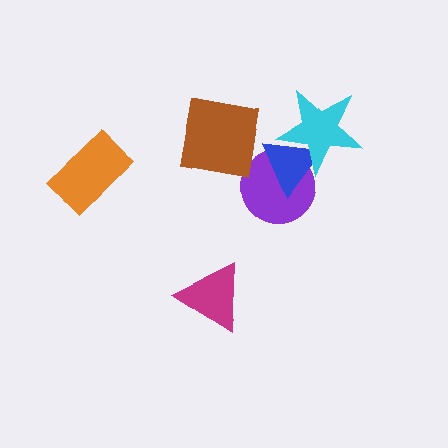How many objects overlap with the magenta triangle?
0 objects overlap with the magenta triangle.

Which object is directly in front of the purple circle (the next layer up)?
The blue triangle is directly in front of the purple circle.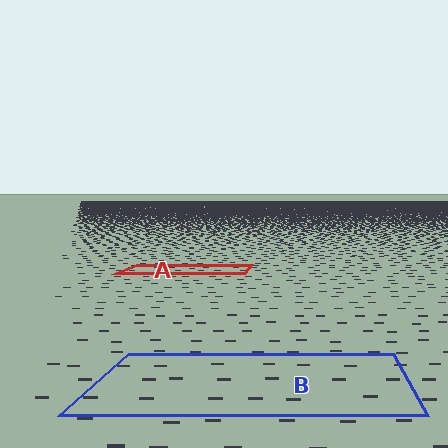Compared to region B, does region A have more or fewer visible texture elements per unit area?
Region A has more texture elements per unit area — they are packed more densely because it is farther away.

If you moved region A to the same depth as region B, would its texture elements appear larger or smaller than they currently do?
They would appear larger. At a closer depth, the same texture elements are projected at a bigger on-screen size.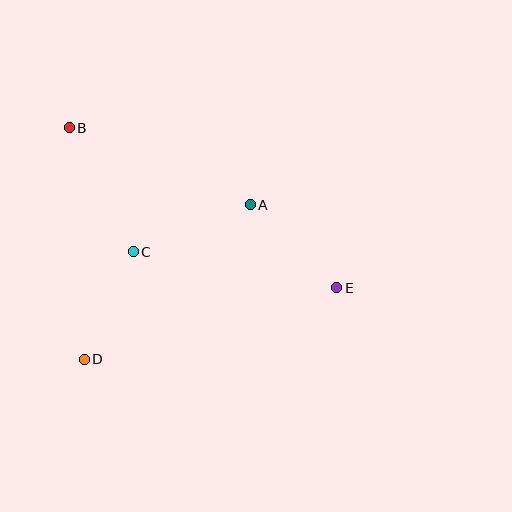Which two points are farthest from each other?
Points B and E are farthest from each other.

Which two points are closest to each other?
Points C and D are closest to each other.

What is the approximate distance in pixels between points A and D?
The distance between A and D is approximately 226 pixels.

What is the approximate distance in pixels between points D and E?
The distance between D and E is approximately 262 pixels.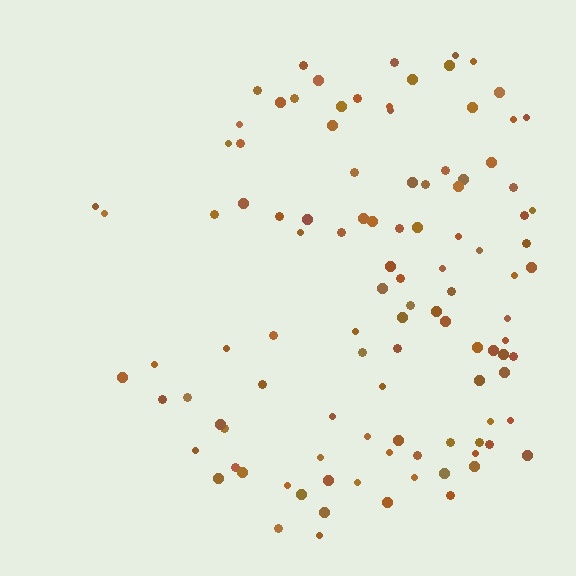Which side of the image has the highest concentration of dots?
The right.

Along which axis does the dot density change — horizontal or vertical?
Horizontal.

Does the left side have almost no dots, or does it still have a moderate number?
Still a moderate number, just noticeably fewer than the right.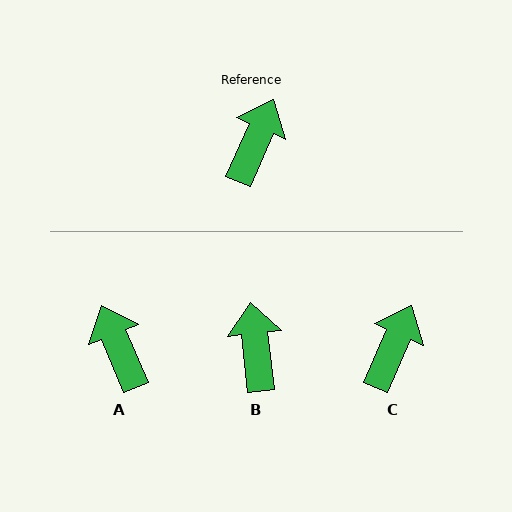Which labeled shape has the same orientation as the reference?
C.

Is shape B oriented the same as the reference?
No, it is off by about 30 degrees.